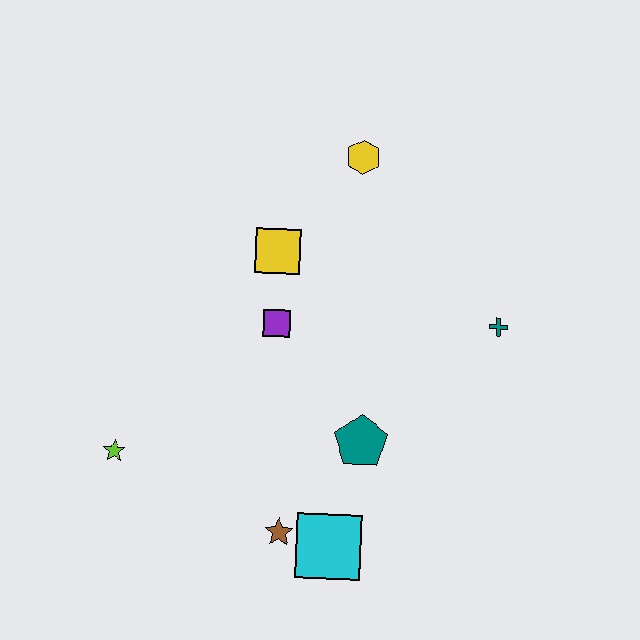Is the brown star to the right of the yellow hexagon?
No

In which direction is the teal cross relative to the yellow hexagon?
The teal cross is below the yellow hexagon.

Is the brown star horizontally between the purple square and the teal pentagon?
Yes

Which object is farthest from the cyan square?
The yellow hexagon is farthest from the cyan square.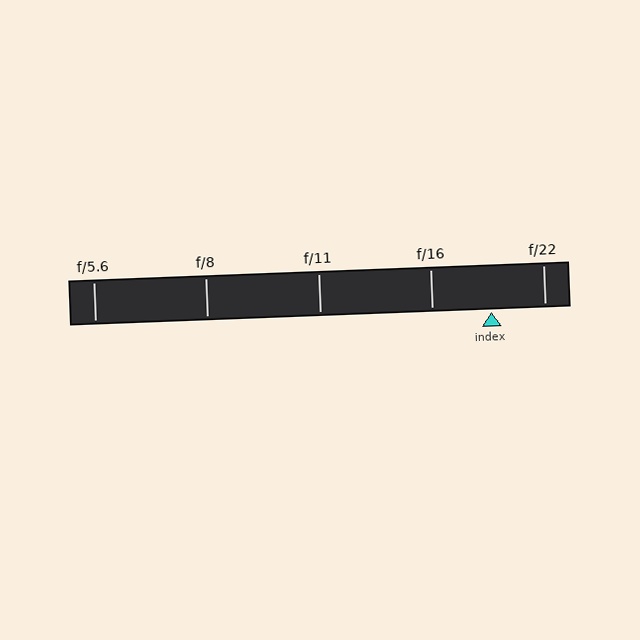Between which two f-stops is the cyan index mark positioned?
The index mark is between f/16 and f/22.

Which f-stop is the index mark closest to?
The index mark is closest to f/22.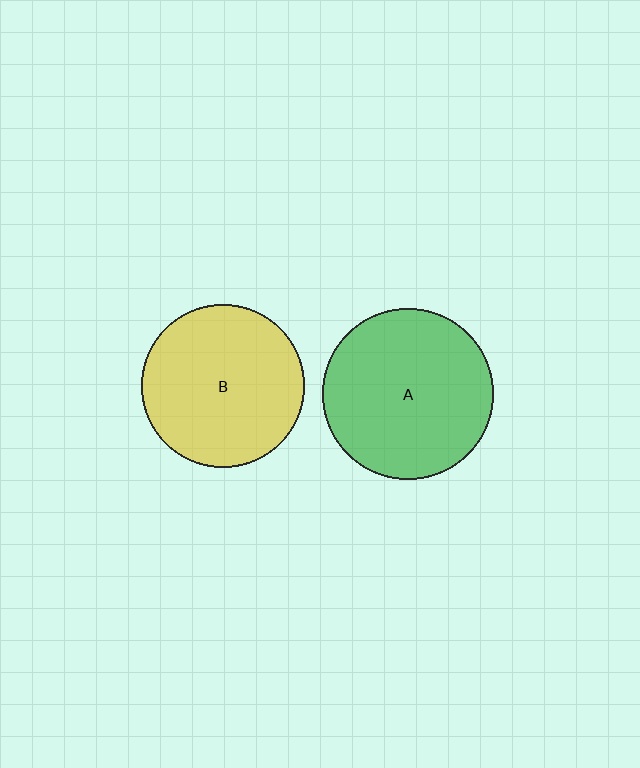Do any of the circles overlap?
No, none of the circles overlap.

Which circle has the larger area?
Circle A (green).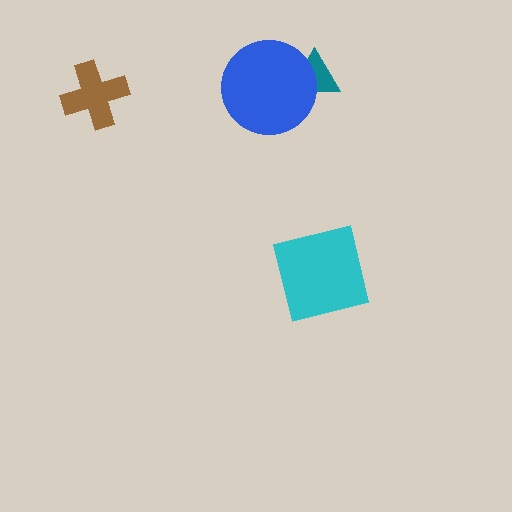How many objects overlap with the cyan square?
0 objects overlap with the cyan square.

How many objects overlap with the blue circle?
1 object overlaps with the blue circle.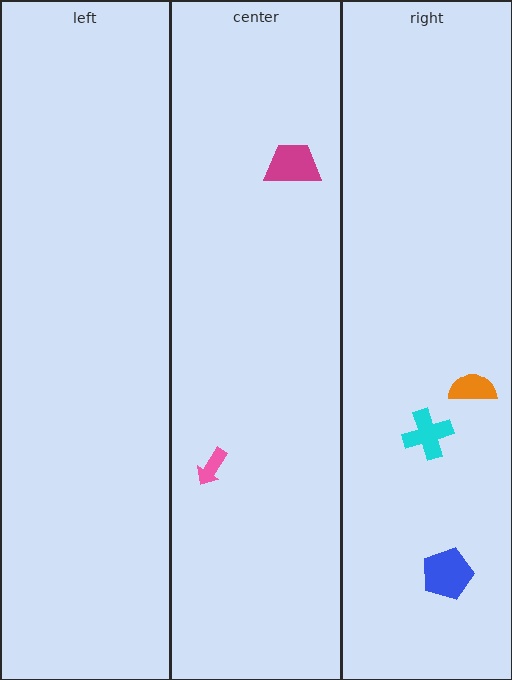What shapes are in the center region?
The pink arrow, the magenta trapezoid.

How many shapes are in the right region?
3.